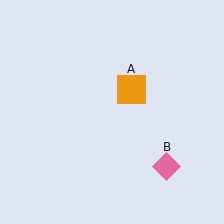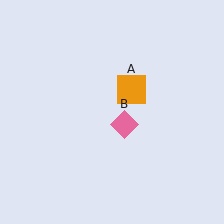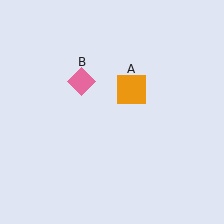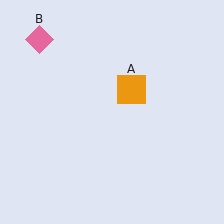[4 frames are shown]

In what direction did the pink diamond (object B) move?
The pink diamond (object B) moved up and to the left.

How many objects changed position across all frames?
1 object changed position: pink diamond (object B).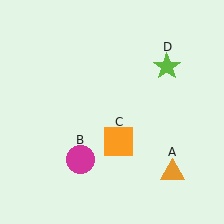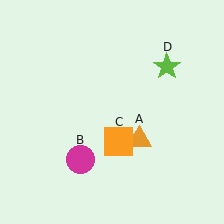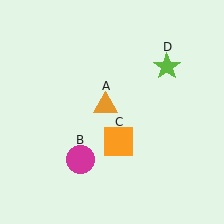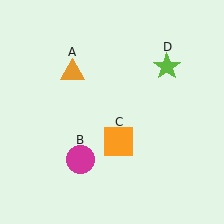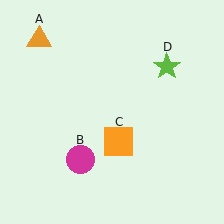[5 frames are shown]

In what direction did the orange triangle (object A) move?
The orange triangle (object A) moved up and to the left.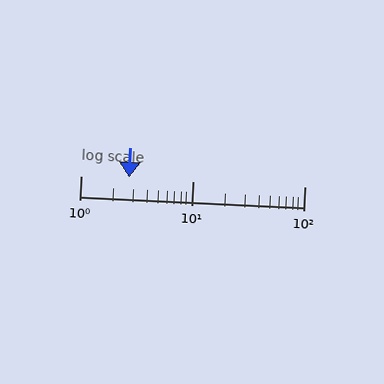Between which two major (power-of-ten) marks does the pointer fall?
The pointer is between 1 and 10.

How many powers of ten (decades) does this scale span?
The scale spans 2 decades, from 1 to 100.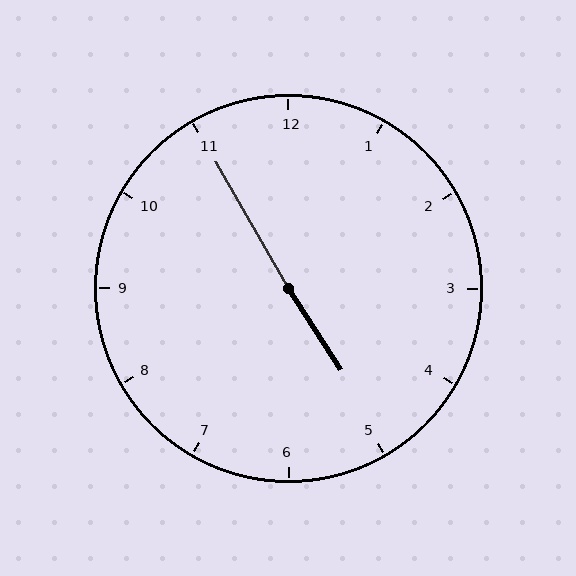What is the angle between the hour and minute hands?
Approximately 178 degrees.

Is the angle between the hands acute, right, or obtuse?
It is obtuse.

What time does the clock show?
4:55.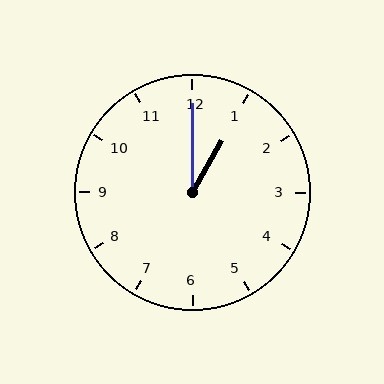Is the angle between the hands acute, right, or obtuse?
It is acute.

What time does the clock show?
1:00.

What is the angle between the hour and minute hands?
Approximately 30 degrees.